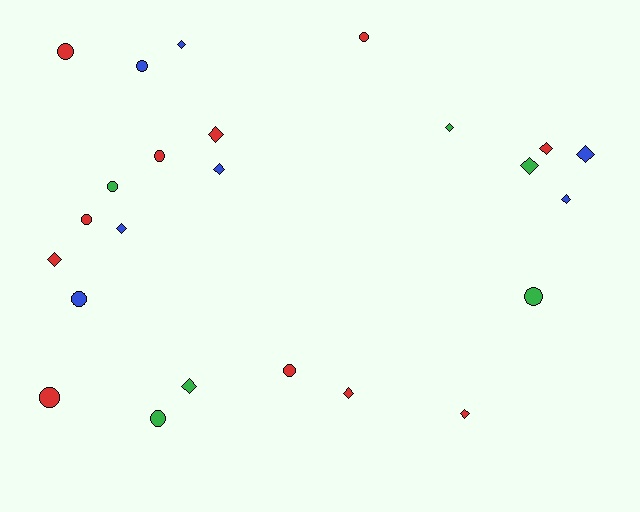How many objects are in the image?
There are 24 objects.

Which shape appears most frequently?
Diamond, with 13 objects.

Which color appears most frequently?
Red, with 11 objects.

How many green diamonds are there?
There are 3 green diamonds.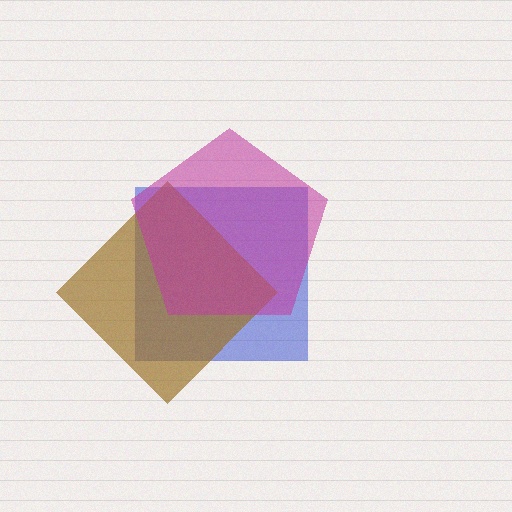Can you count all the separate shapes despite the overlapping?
Yes, there are 3 separate shapes.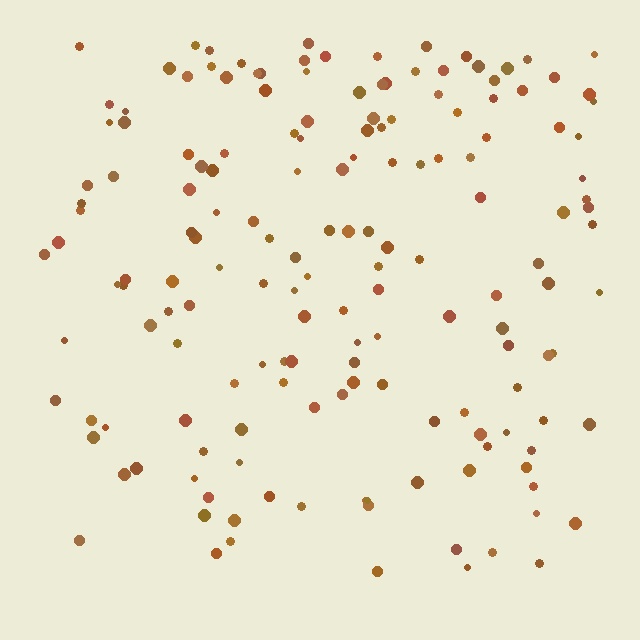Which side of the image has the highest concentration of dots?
The top.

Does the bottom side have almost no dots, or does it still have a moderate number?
Still a moderate number, just noticeably fewer than the top.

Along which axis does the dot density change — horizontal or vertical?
Vertical.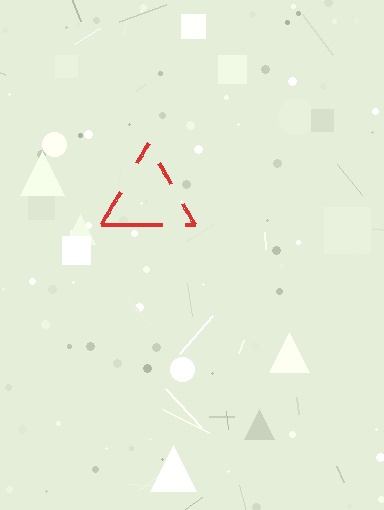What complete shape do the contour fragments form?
The contour fragments form a triangle.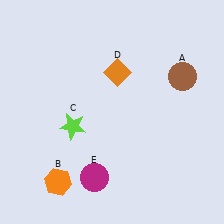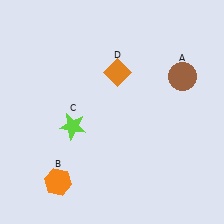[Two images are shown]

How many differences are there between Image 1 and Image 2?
There is 1 difference between the two images.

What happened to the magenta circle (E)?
The magenta circle (E) was removed in Image 2. It was in the bottom-left area of Image 1.